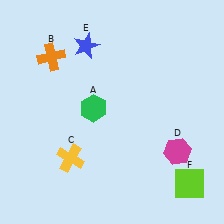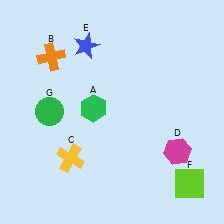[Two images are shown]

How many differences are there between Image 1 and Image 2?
There is 1 difference between the two images.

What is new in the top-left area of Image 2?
A green circle (G) was added in the top-left area of Image 2.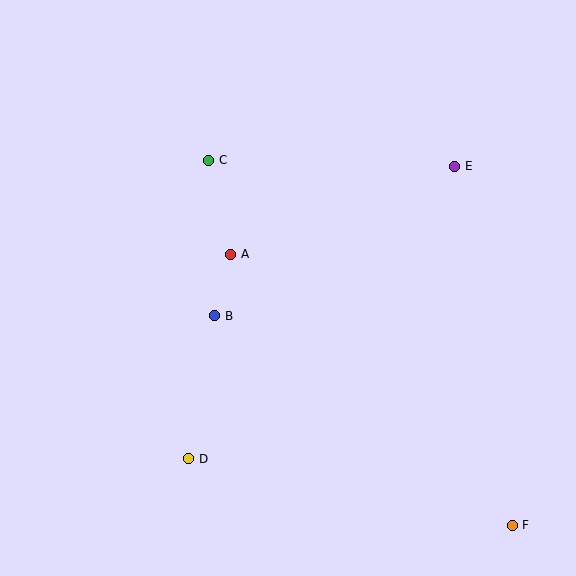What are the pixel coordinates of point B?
Point B is at (215, 316).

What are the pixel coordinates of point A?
Point A is at (231, 254).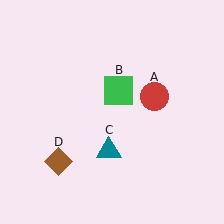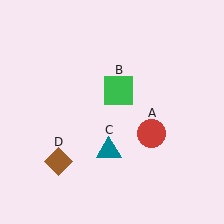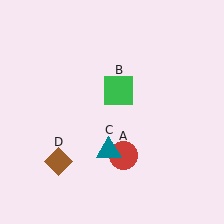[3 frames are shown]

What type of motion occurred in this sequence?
The red circle (object A) rotated clockwise around the center of the scene.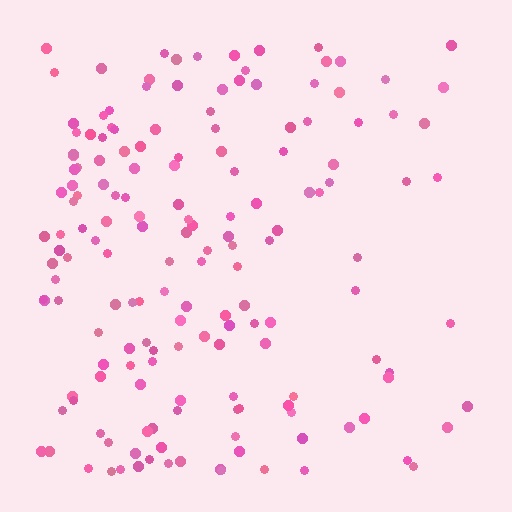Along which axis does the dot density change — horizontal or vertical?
Horizontal.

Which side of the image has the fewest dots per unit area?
The right.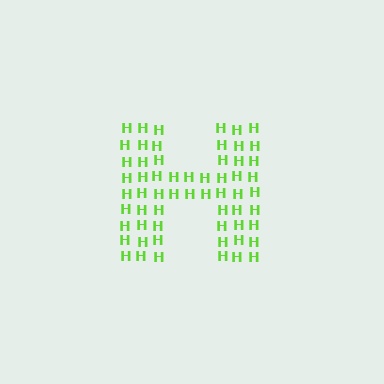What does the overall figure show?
The overall figure shows the letter H.